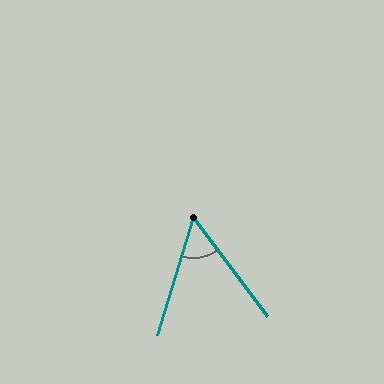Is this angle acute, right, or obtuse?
It is acute.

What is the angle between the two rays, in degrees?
Approximately 54 degrees.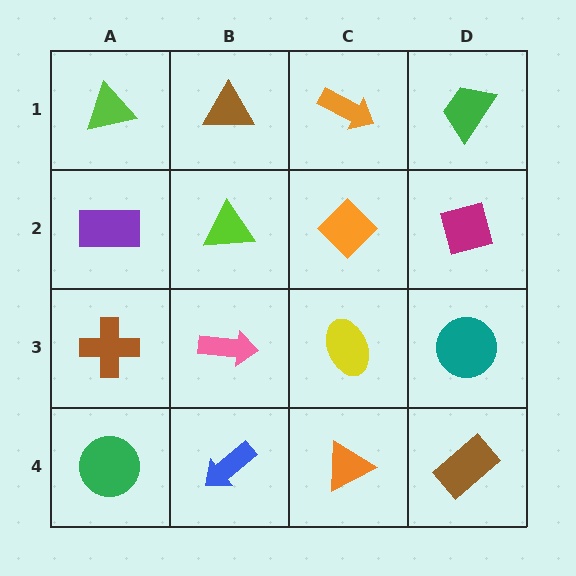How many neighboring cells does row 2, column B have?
4.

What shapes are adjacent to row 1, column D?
A magenta square (row 2, column D), an orange arrow (row 1, column C).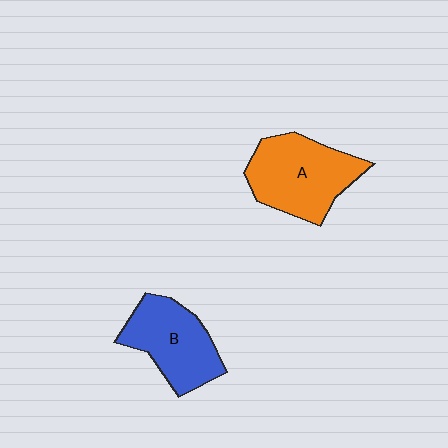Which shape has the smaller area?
Shape B (blue).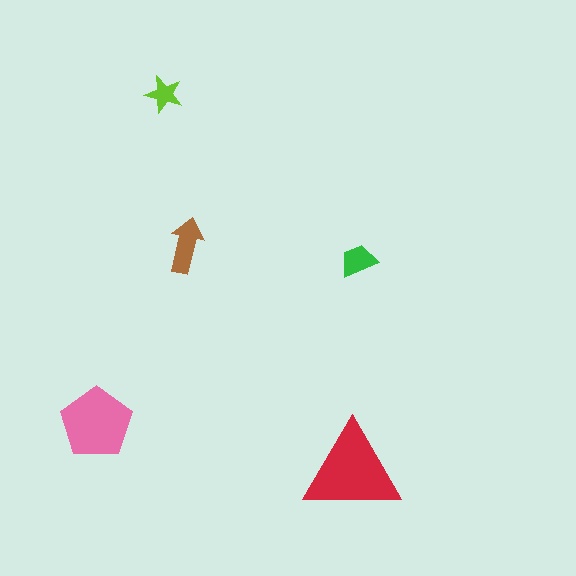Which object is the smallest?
The lime star.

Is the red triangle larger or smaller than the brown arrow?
Larger.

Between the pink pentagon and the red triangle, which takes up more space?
The red triangle.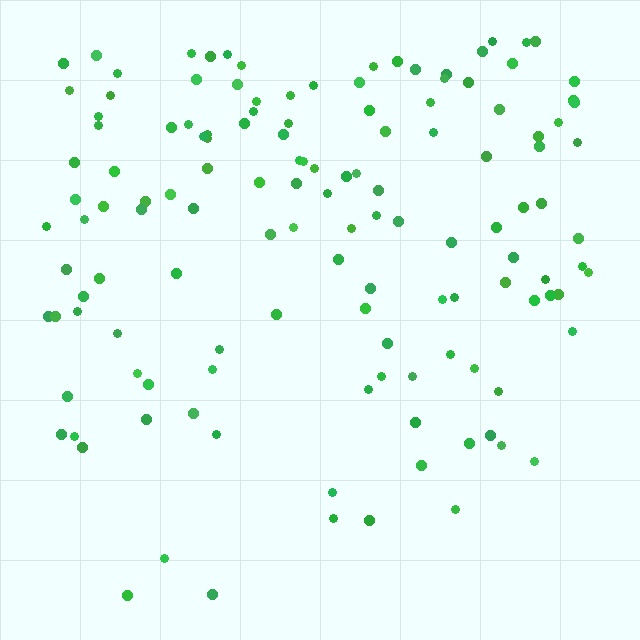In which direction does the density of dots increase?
From bottom to top, with the top side densest.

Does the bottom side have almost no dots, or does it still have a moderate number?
Still a moderate number, just noticeably fewer than the top.